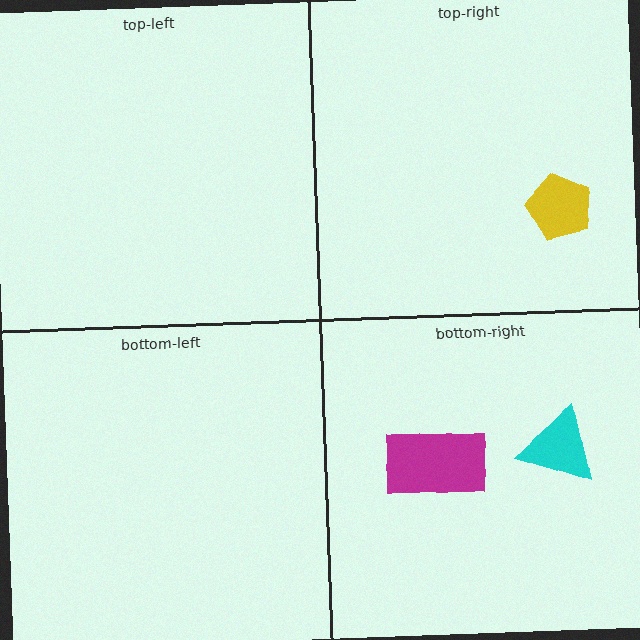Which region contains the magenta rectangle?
The bottom-right region.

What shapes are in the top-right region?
The yellow pentagon.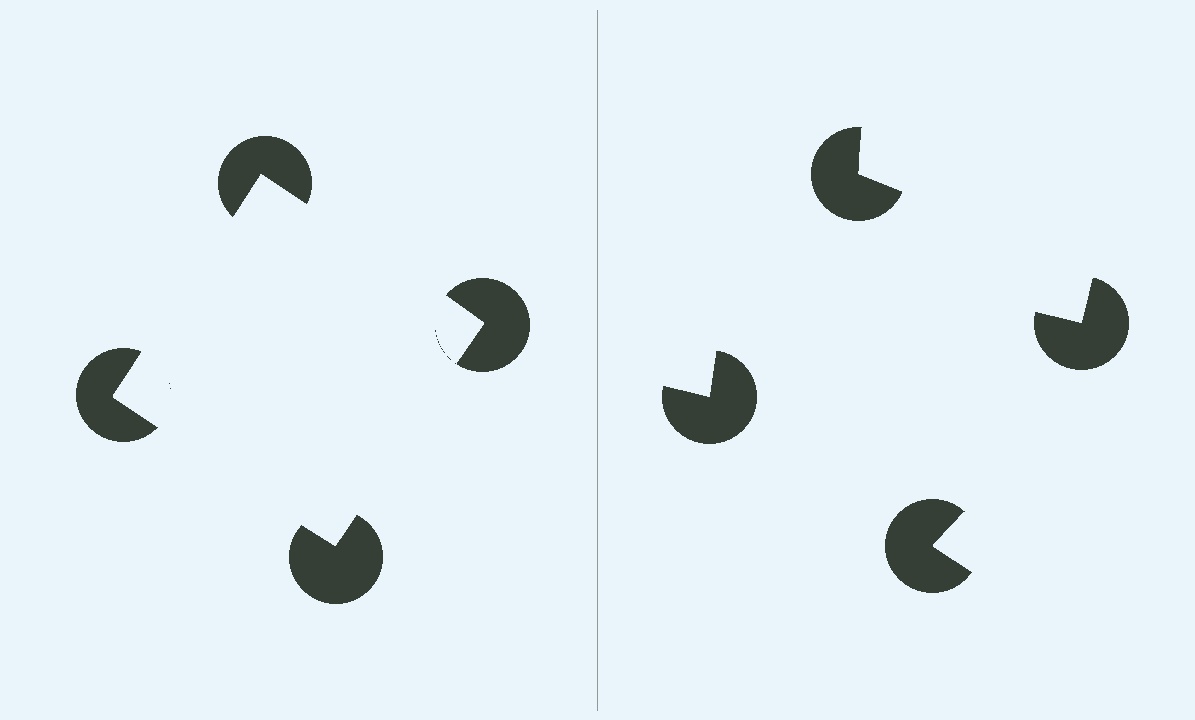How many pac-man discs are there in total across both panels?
8 — 4 on each side.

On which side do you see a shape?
An illusory square appears on the left side. On the right side the wedge cuts are rotated, so no coherent shape forms.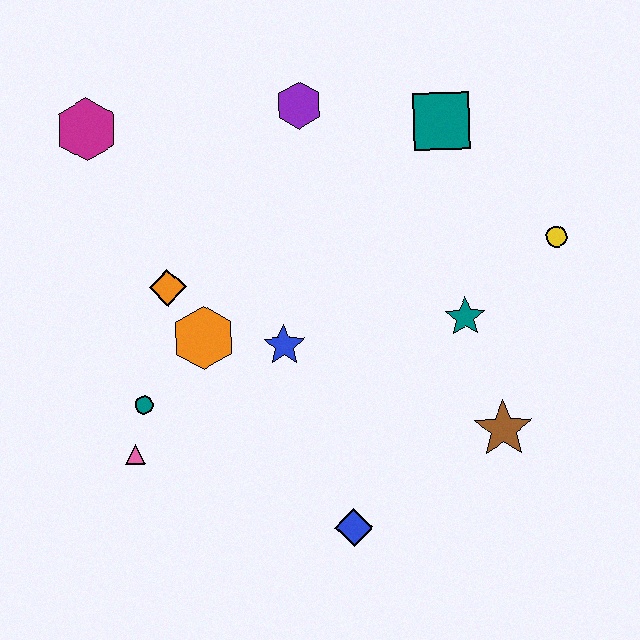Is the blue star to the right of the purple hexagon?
No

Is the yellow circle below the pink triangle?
No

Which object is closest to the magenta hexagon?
The orange diamond is closest to the magenta hexagon.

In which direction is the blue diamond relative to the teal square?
The blue diamond is below the teal square.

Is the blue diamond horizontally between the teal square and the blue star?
Yes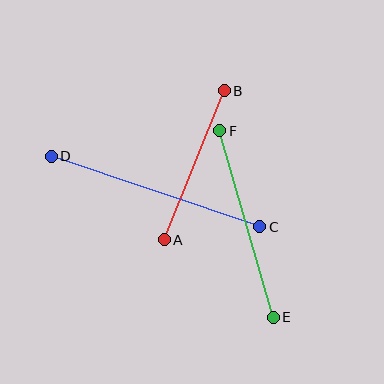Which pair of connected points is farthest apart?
Points C and D are farthest apart.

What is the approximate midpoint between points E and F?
The midpoint is at approximately (246, 224) pixels.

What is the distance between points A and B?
The distance is approximately 160 pixels.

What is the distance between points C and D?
The distance is approximately 220 pixels.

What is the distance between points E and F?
The distance is approximately 194 pixels.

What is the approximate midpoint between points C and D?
The midpoint is at approximately (156, 191) pixels.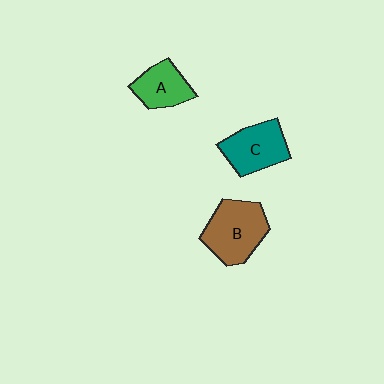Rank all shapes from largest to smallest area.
From largest to smallest: B (brown), C (teal), A (green).